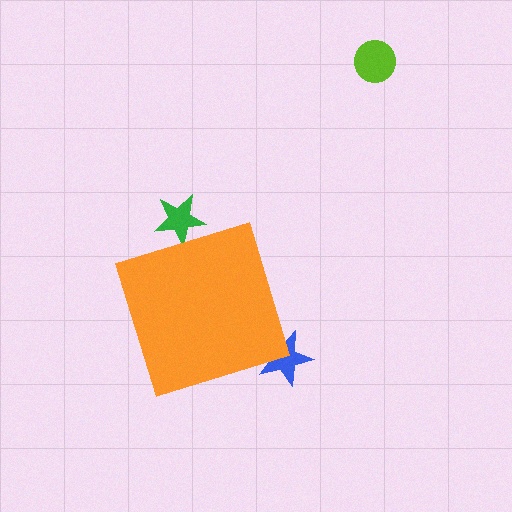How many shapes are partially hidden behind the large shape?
2 shapes are partially hidden.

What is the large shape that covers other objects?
An orange diamond.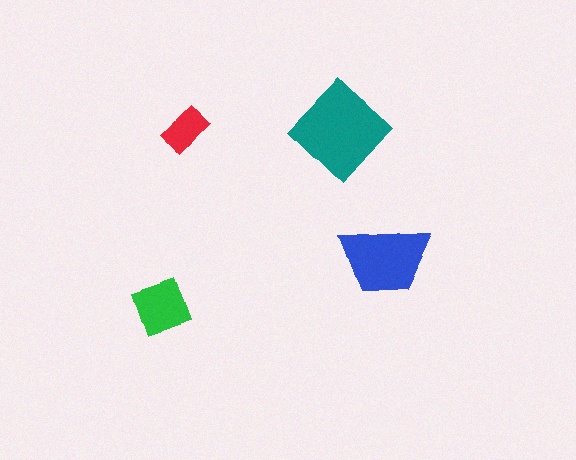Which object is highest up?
The red rectangle is topmost.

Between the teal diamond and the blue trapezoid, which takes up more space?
The teal diamond.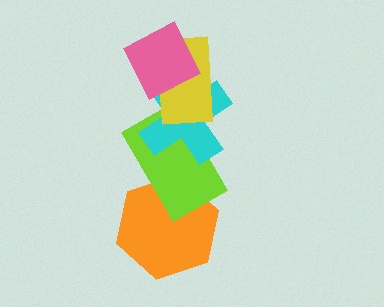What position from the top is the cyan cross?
The cyan cross is 3rd from the top.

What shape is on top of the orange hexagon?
The lime rectangle is on top of the orange hexagon.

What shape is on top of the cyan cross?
The yellow rectangle is on top of the cyan cross.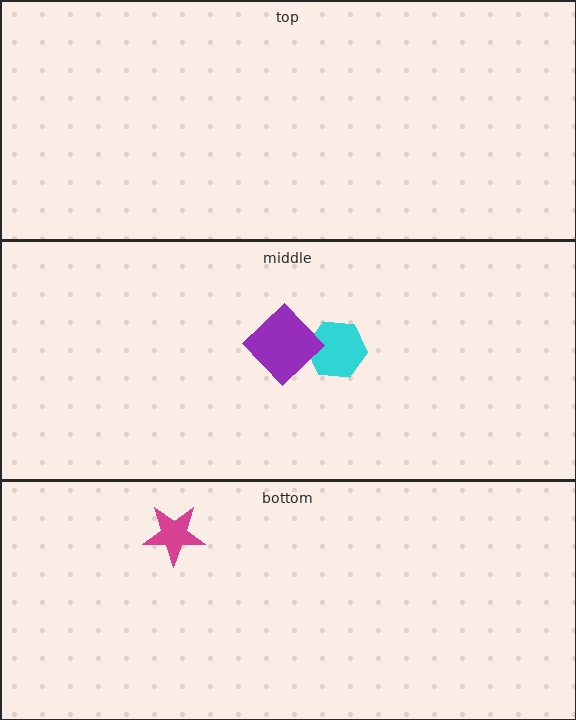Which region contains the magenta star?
The bottom region.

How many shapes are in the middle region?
2.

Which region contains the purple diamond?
The middle region.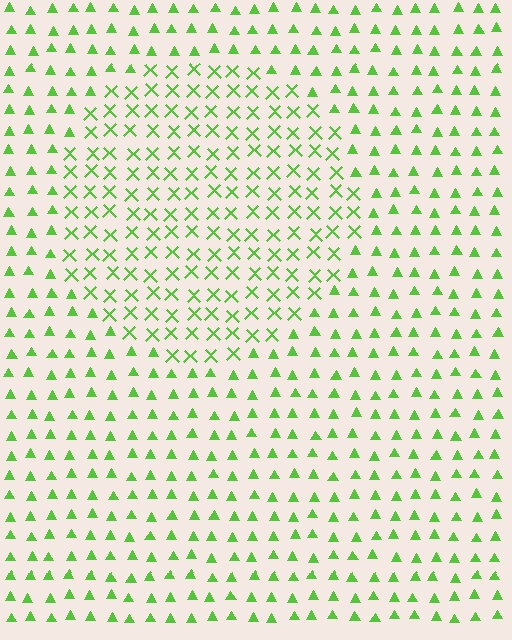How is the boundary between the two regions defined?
The boundary is defined by a change in element shape: X marks inside vs. triangles outside. All elements share the same color and spacing.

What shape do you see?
I see a circle.